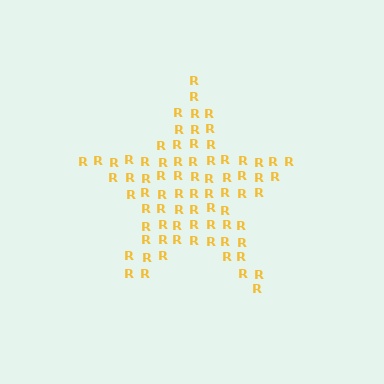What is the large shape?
The large shape is a star.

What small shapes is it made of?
It is made of small letter R's.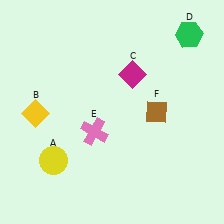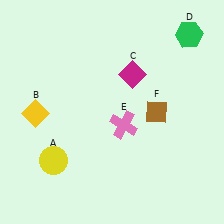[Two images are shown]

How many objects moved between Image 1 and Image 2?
1 object moved between the two images.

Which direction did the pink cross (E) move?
The pink cross (E) moved right.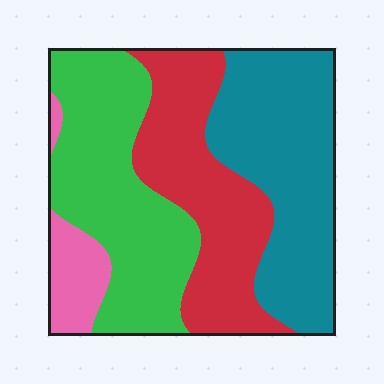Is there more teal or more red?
Teal.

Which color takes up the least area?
Pink, at roughly 10%.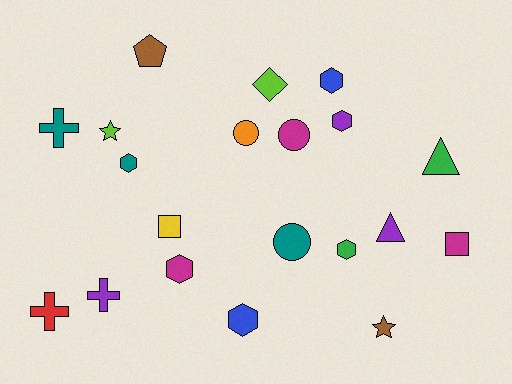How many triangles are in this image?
There are 2 triangles.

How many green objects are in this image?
There are 2 green objects.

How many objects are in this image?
There are 20 objects.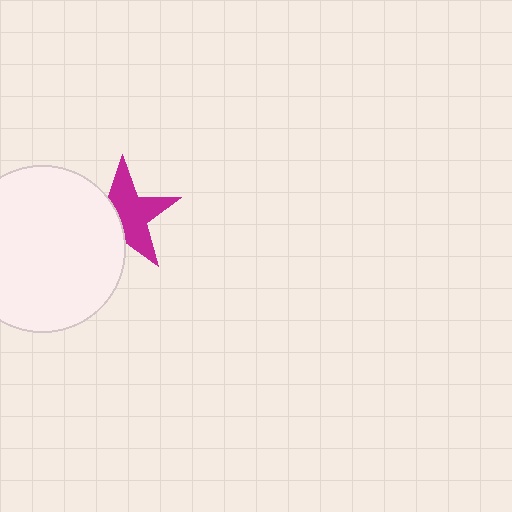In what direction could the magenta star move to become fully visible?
The magenta star could move right. That would shift it out from behind the white circle entirely.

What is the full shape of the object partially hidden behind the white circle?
The partially hidden object is a magenta star.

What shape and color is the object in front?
The object in front is a white circle.